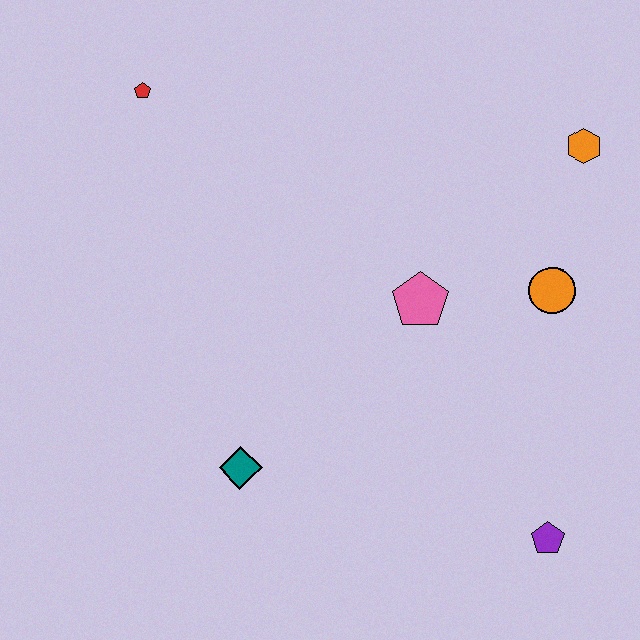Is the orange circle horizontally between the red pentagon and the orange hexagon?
Yes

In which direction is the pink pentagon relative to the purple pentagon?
The pink pentagon is above the purple pentagon.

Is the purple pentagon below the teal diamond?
Yes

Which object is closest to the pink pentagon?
The orange circle is closest to the pink pentagon.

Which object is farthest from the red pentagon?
The purple pentagon is farthest from the red pentagon.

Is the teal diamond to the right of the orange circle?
No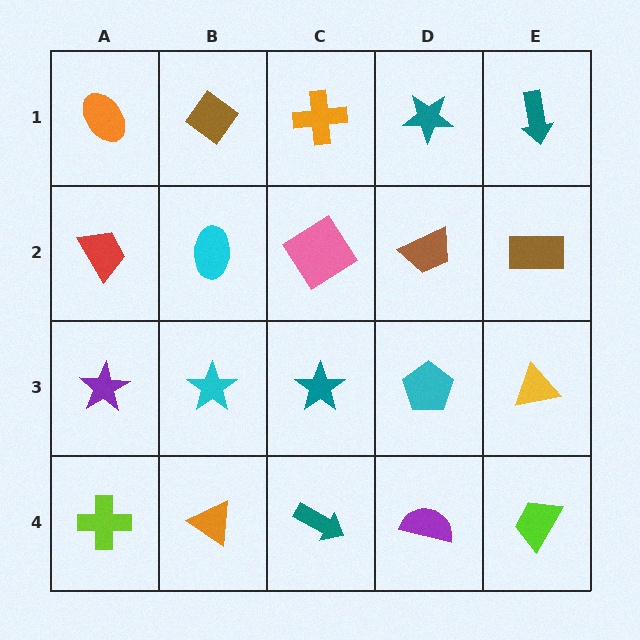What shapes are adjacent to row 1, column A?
A red trapezoid (row 2, column A), a brown diamond (row 1, column B).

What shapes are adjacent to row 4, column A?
A purple star (row 3, column A), an orange triangle (row 4, column B).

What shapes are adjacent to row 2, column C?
An orange cross (row 1, column C), a teal star (row 3, column C), a cyan ellipse (row 2, column B), a brown trapezoid (row 2, column D).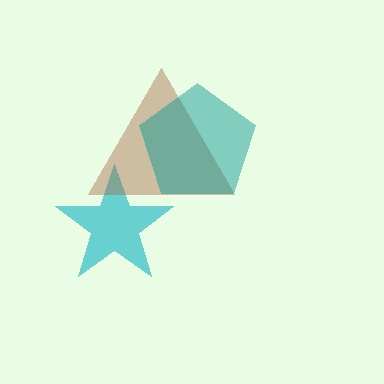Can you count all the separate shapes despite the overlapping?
Yes, there are 3 separate shapes.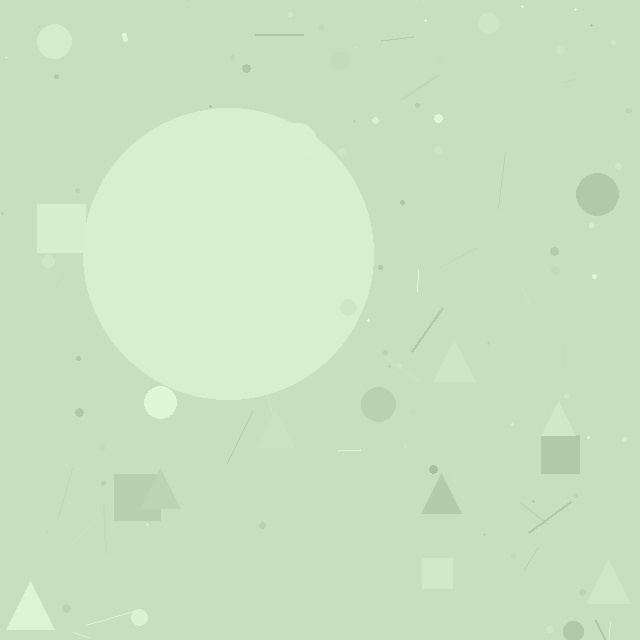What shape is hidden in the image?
A circle is hidden in the image.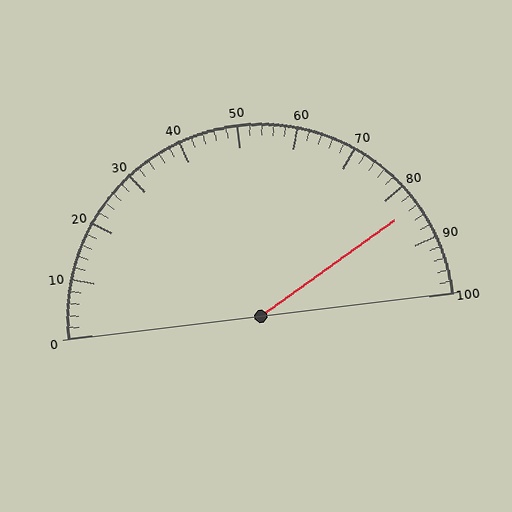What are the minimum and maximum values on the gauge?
The gauge ranges from 0 to 100.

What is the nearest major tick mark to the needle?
The nearest major tick mark is 80.